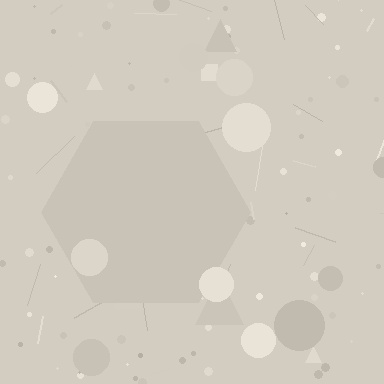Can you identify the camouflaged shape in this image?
The camouflaged shape is a hexagon.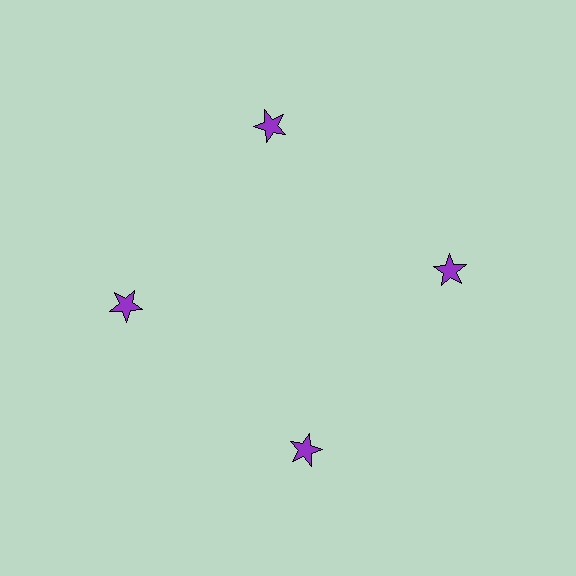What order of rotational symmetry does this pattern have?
This pattern has 4-fold rotational symmetry.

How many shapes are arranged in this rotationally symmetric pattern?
There are 4 shapes, arranged in 4 groups of 1.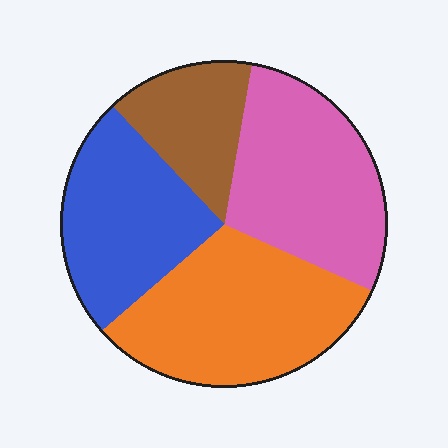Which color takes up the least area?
Brown, at roughly 15%.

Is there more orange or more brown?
Orange.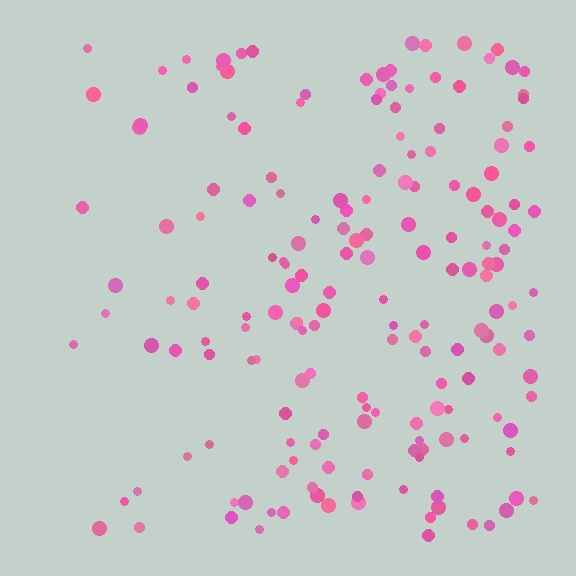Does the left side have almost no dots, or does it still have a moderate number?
Still a moderate number, just noticeably fewer than the right.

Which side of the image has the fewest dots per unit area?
The left.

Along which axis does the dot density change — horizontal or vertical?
Horizontal.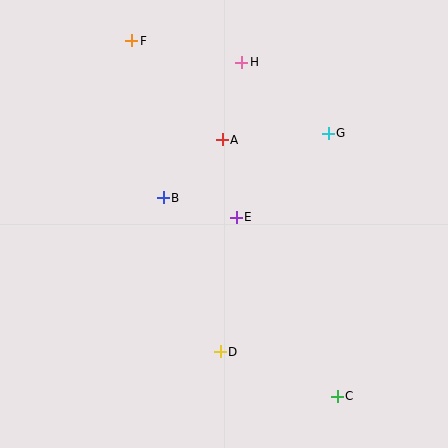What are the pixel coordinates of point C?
Point C is at (337, 396).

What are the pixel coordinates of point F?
Point F is at (132, 41).